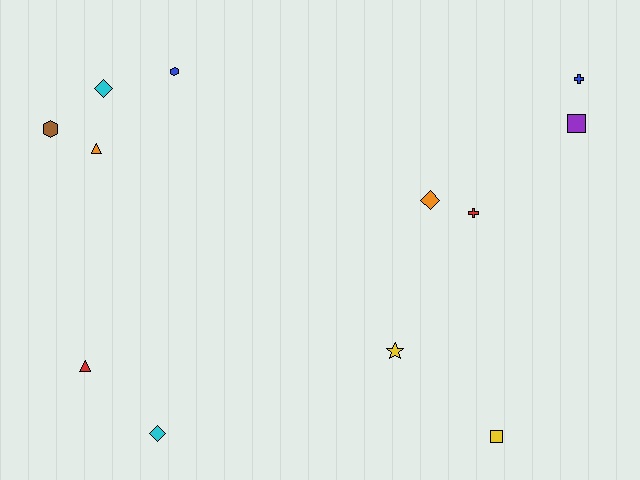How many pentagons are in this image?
There are no pentagons.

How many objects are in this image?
There are 12 objects.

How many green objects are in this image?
There are no green objects.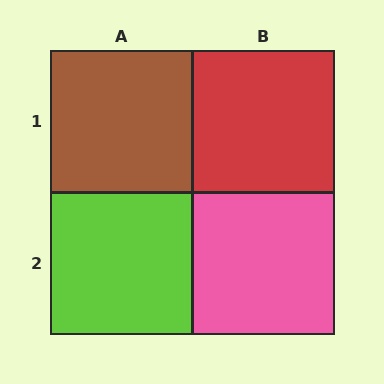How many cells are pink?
1 cell is pink.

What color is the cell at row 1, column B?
Red.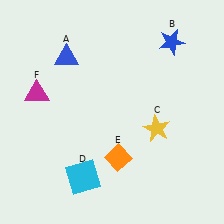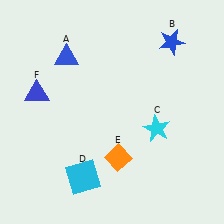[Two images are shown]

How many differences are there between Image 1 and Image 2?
There are 2 differences between the two images.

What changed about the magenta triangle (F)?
In Image 1, F is magenta. In Image 2, it changed to blue.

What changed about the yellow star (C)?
In Image 1, C is yellow. In Image 2, it changed to cyan.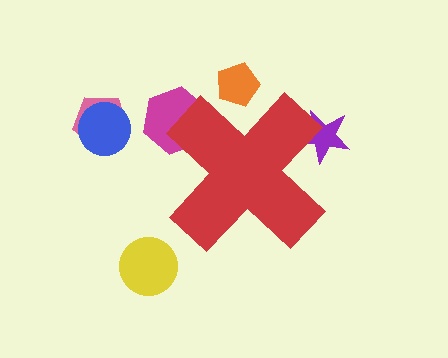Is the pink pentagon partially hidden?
No, the pink pentagon is fully visible.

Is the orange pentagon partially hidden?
Yes, the orange pentagon is partially hidden behind the red cross.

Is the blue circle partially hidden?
No, the blue circle is fully visible.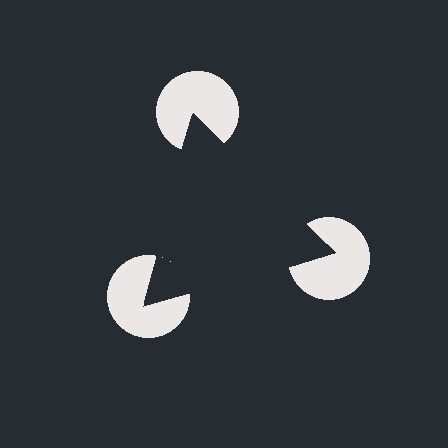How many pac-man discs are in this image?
There are 3 — one at each vertex of the illusory triangle.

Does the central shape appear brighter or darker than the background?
It typically appears slightly darker than the background, even though no actual brightness change is drawn.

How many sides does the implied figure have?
3 sides.